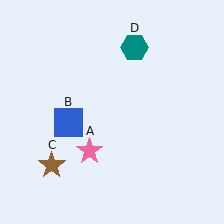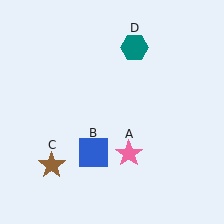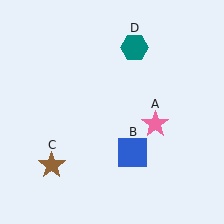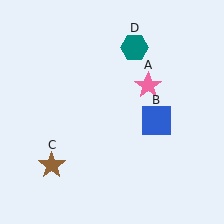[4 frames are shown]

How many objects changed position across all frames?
2 objects changed position: pink star (object A), blue square (object B).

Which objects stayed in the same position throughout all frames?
Brown star (object C) and teal hexagon (object D) remained stationary.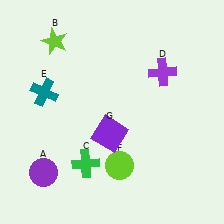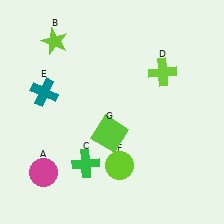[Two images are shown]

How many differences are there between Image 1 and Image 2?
There are 3 differences between the two images.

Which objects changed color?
A changed from purple to magenta. D changed from purple to lime. G changed from purple to lime.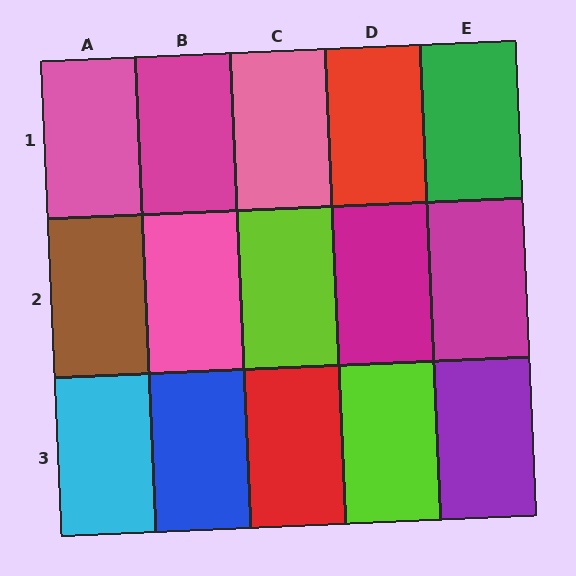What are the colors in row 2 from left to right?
Brown, pink, lime, magenta, magenta.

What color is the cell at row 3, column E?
Purple.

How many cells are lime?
2 cells are lime.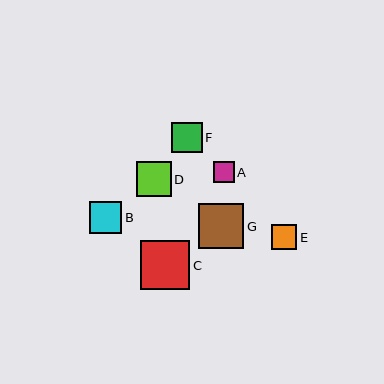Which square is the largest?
Square C is the largest with a size of approximately 49 pixels.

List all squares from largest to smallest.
From largest to smallest: C, G, D, B, F, E, A.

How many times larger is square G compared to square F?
Square G is approximately 1.5 times the size of square F.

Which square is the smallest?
Square A is the smallest with a size of approximately 21 pixels.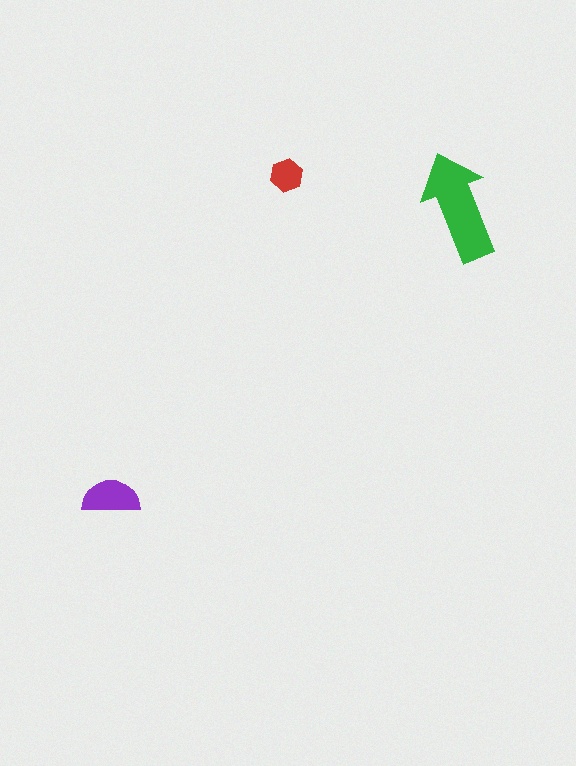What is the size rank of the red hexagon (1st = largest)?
3rd.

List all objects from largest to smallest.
The green arrow, the purple semicircle, the red hexagon.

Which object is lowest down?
The purple semicircle is bottommost.